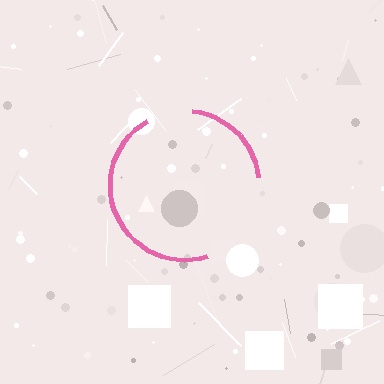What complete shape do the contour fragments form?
The contour fragments form a circle.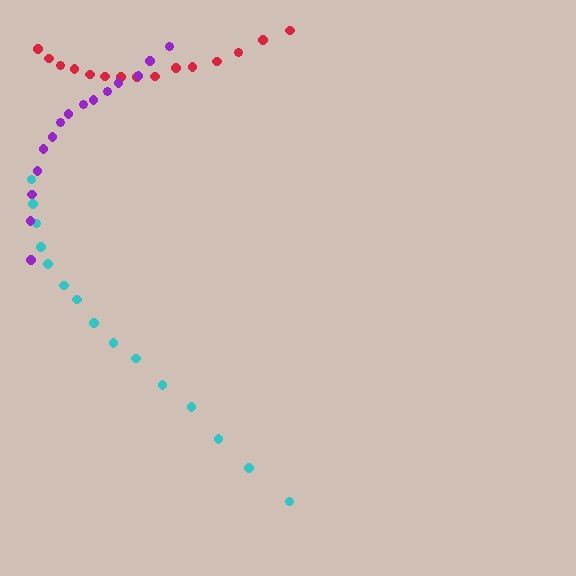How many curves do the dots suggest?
There are 3 distinct paths.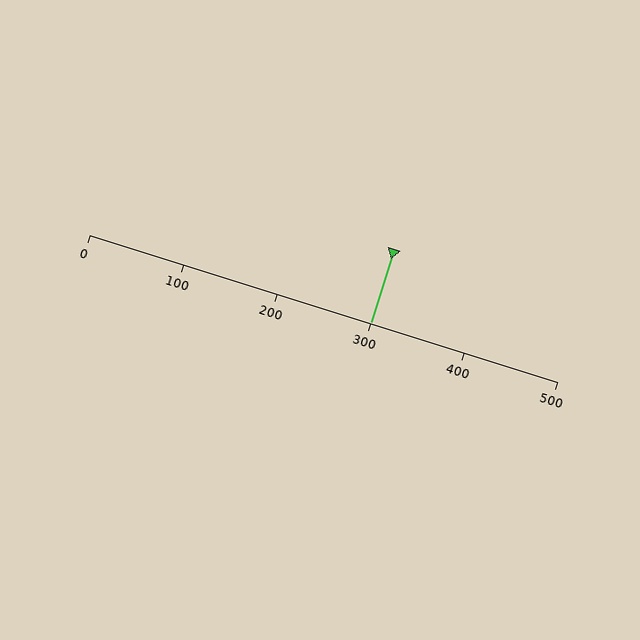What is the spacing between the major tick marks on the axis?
The major ticks are spaced 100 apart.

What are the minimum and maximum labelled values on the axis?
The axis runs from 0 to 500.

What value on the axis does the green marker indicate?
The marker indicates approximately 300.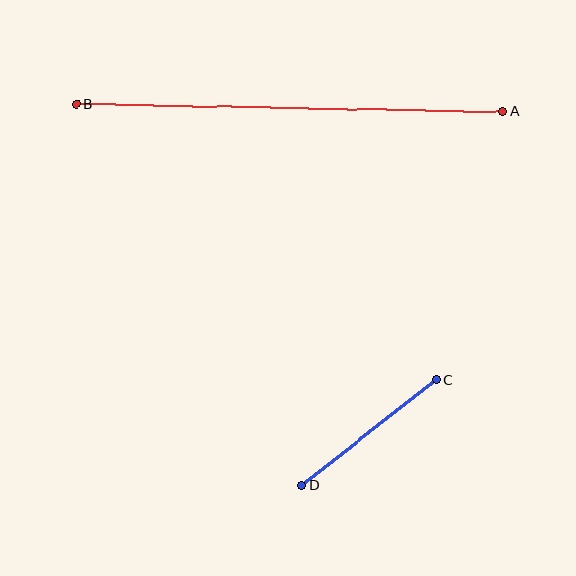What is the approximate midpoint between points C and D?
The midpoint is at approximately (369, 432) pixels.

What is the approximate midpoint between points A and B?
The midpoint is at approximately (289, 108) pixels.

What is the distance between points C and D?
The distance is approximately 170 pixels.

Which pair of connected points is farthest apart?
Points A and B are farthest apart.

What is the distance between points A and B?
The distance is approximately 427 pixels.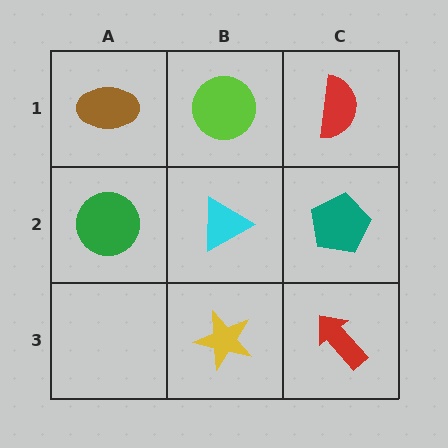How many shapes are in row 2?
3 shapes.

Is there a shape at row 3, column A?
No, that cell is empty.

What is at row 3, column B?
A yellow star.